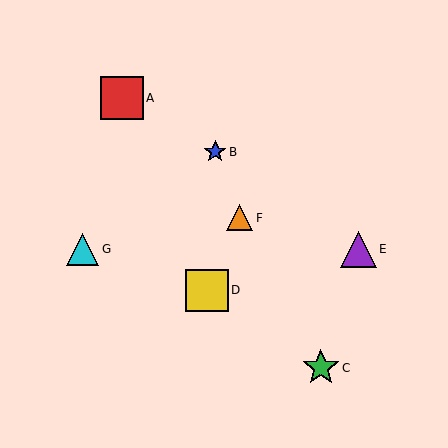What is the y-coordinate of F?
Object F is at y≈218.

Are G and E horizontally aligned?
Yes, both are at y≈250.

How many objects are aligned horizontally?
2 objects (E, G) are aligned horizontally.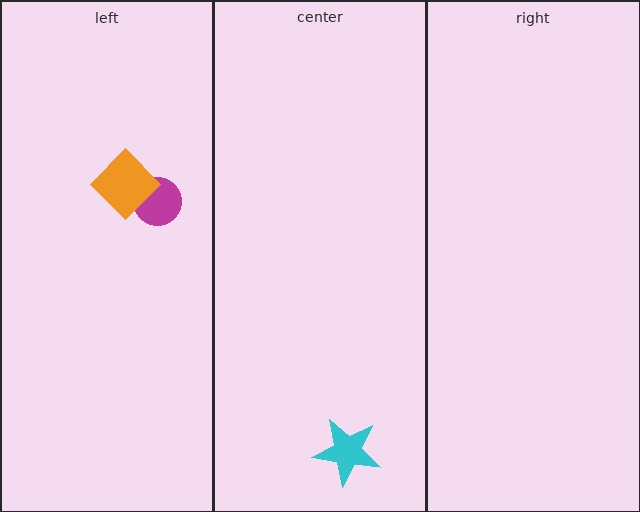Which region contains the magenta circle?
The left region.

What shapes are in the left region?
The magenta circle, the orange diamond.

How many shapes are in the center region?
1.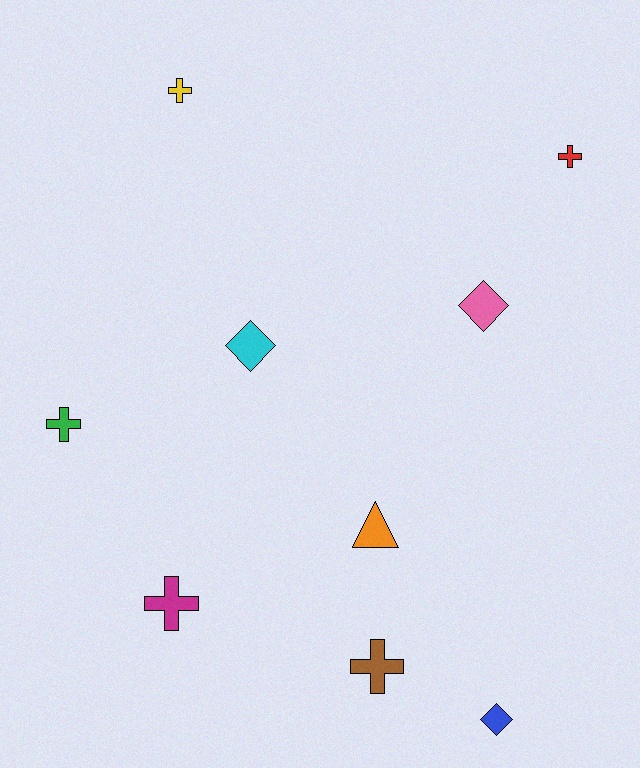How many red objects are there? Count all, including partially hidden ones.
There is 1 red object.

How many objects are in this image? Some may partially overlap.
There are 9 objects.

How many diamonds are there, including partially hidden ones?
There are 3 diamonds.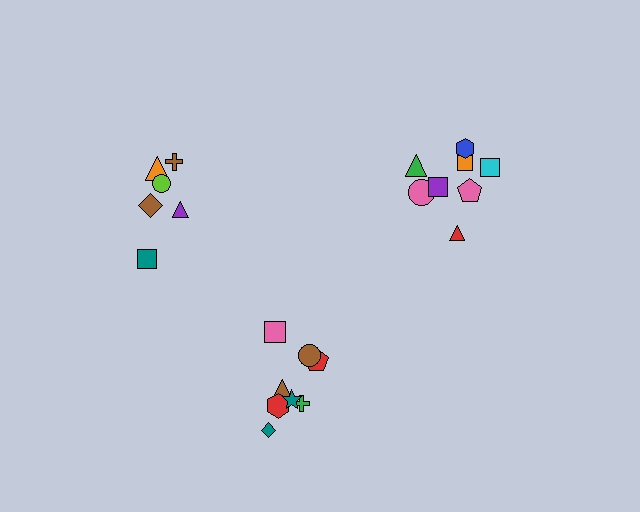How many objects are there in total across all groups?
There are 22 objects.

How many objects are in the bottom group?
There are 8 objects.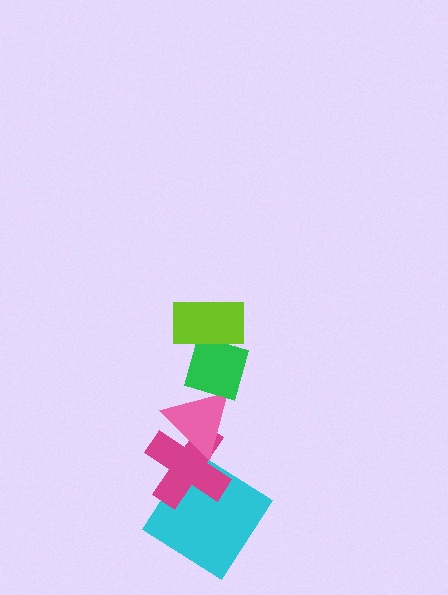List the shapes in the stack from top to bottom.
From top to bottom: the lime rectangle, the green diamond, the pink triangle, the magenta cross, the cyan diamond.